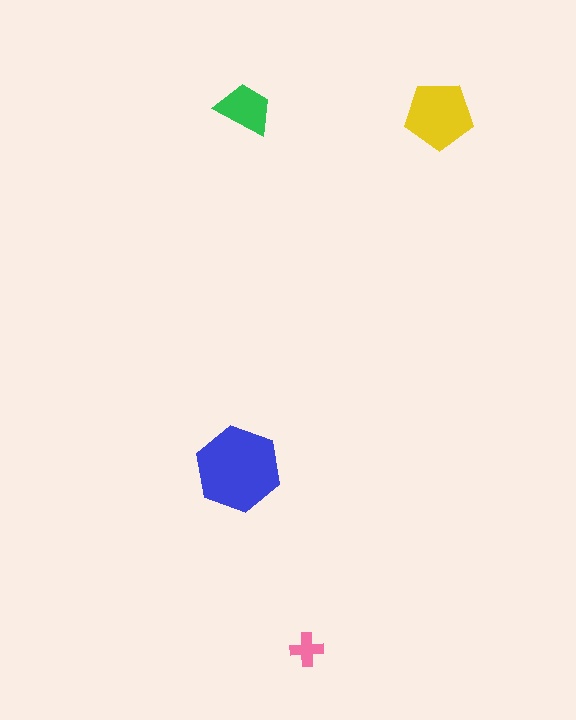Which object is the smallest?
The pink cross.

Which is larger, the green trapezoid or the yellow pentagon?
The yellow pentagon.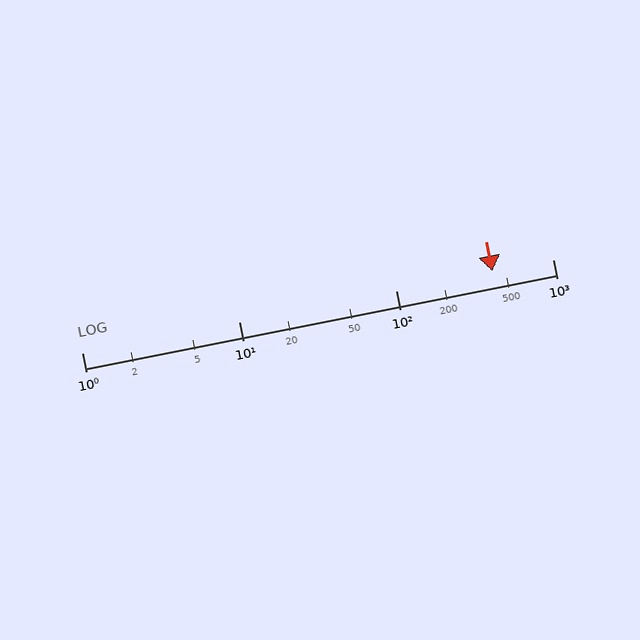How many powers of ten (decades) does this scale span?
The scale spans 3 decades, from 1 to 1000.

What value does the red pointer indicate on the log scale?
The pointer indicates approximately 410.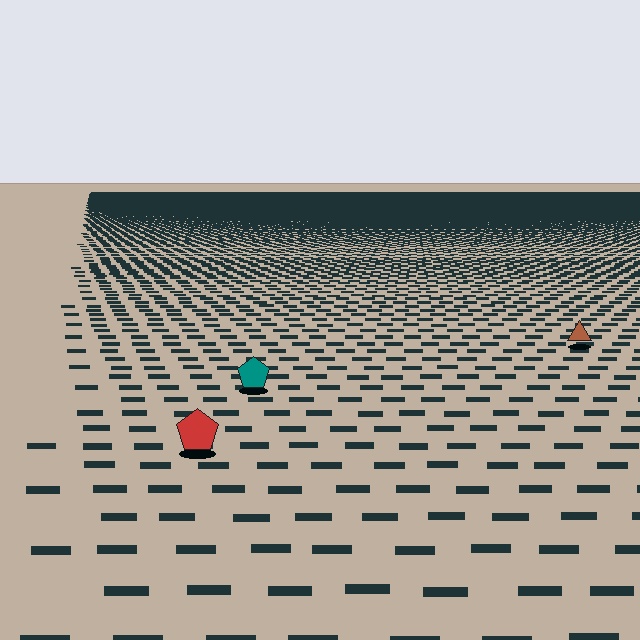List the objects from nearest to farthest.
From nearest to farthest: the red pentagon, the teal pentagon, the brown triangle.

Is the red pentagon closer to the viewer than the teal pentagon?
Yes. The red pentagon is closer — you can tell from the texture gradient: the ground texture is coarser near it.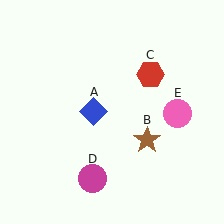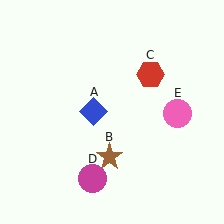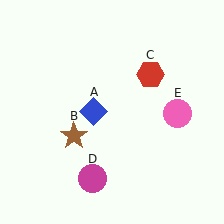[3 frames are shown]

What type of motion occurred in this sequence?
The brown star (object B) rotated clockwise around the center of the scene.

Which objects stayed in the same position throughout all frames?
Blue diamond (object A) and red hexagon (object C) and magenta circle (object D) and pink circle (object E) remained stationary.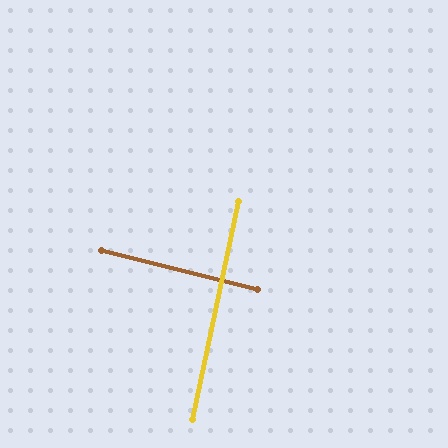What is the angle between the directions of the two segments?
Approximately 88 degrees.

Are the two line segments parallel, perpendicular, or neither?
Perpendicular — they meet at approximately 88°.